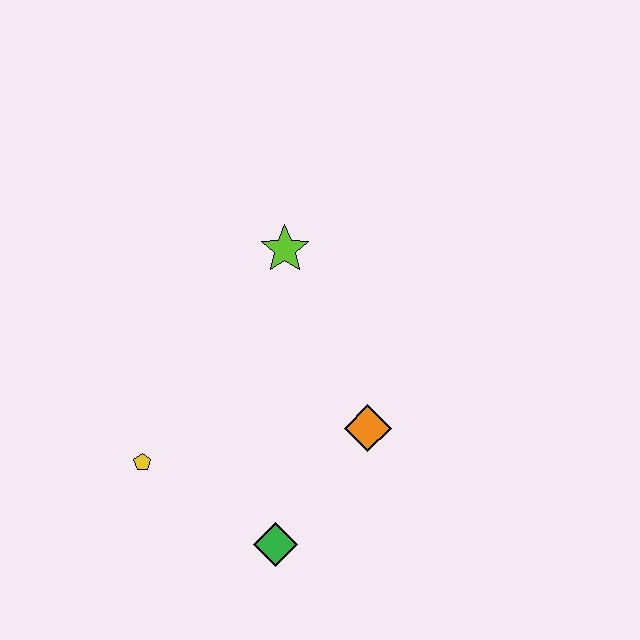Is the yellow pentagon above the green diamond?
Yes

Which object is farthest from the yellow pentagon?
The lime star is farthest from the yellow pentagon.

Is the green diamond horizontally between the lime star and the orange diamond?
No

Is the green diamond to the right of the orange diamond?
No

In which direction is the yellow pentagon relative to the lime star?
The yellow pentagon is below the lime star.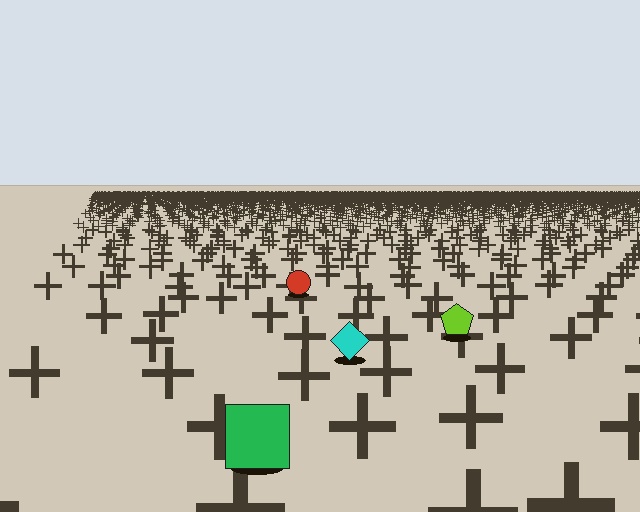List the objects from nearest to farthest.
From nearest to farthest: the green square, the cyan diamond, the lime pentagon, the red circle.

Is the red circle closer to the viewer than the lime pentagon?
No. The lime pentagon is closer — you can tell from the texture gradient: the ground texture is coarser near it.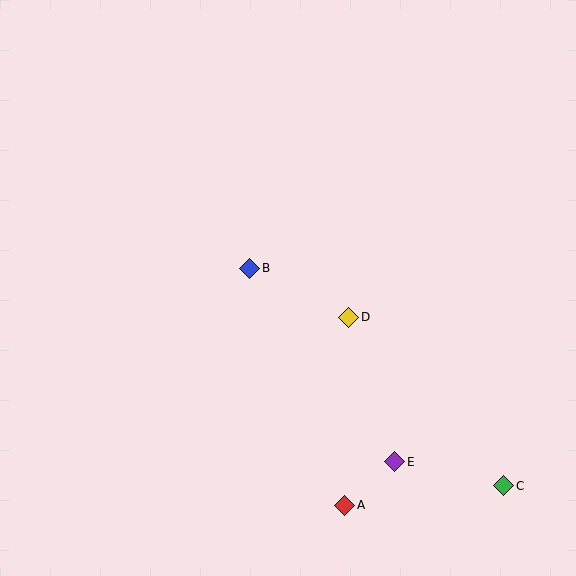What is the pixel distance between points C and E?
The distance between C and E is 112 pixels.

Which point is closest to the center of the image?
Point B at (250, 268) is closest to the center.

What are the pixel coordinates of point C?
Point C is at (504, 486).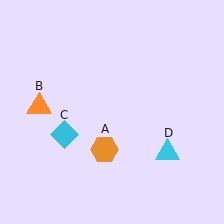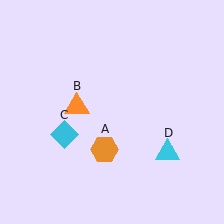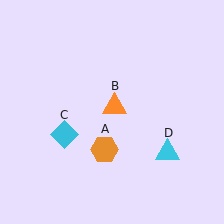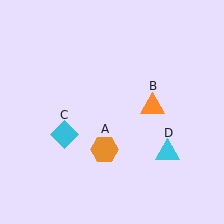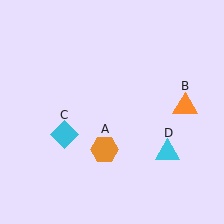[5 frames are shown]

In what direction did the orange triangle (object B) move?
The orange triangle (object B) moved right.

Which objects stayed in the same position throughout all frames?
Orange hexagon (object A) and cyan diamond (object C) and cyan triangle (object D) remained stationary.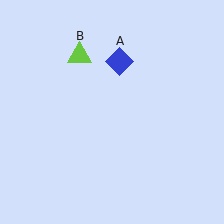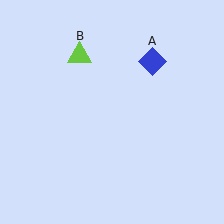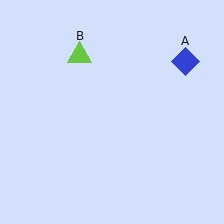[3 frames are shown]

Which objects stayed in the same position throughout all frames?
Lime triangle (object B) remained stationary.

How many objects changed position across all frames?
1 object changed position: blue diamond (object A).